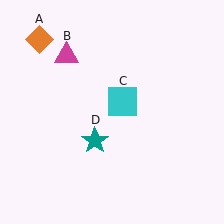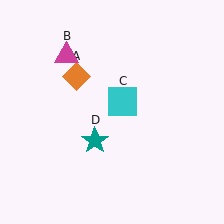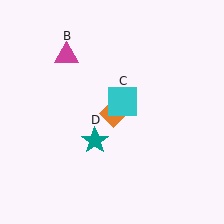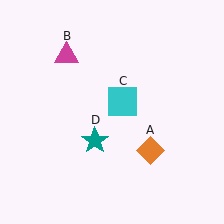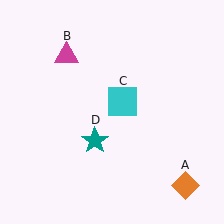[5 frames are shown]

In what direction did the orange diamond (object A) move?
The orange diamond (object A) moved down and to the right.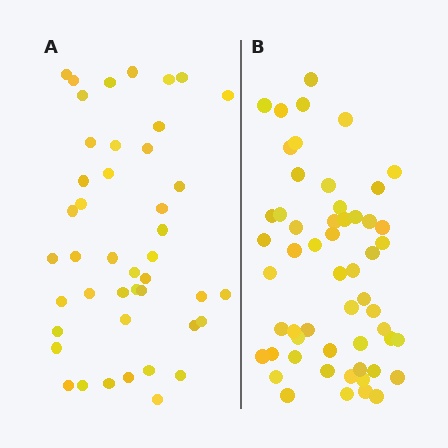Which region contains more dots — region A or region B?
Region B (the right region) has more dots.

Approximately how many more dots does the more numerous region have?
Region B has roughly 12 or so more dots than region A.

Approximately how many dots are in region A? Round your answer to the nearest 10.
About 40 dots. (The exact count is 44, which rounds to 40.)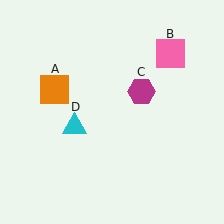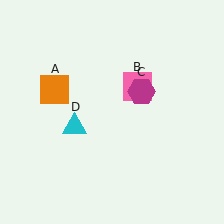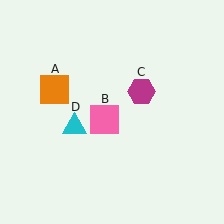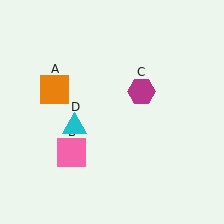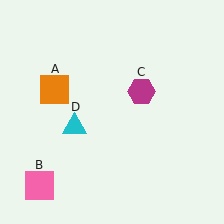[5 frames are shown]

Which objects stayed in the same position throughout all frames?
Orange square (object A) and magenta hexagon (object C) and cyan triangle (object D) remained stationary.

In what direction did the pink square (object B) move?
The pink square (object B) moved down and to the left.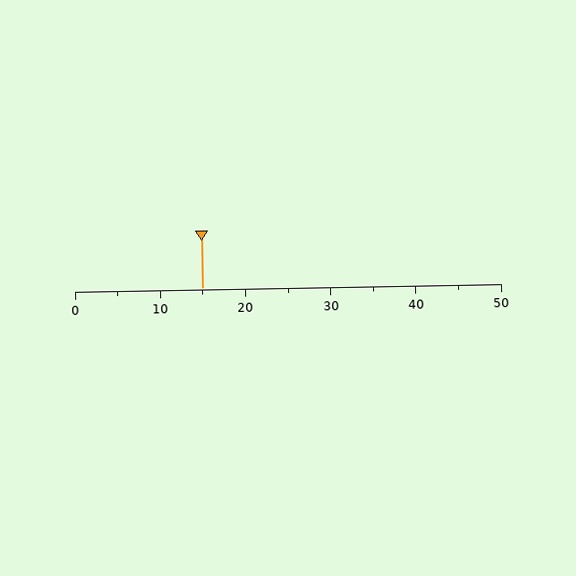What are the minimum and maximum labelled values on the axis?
The axis runs from 0 to 50.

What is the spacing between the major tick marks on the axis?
The major ticks are spaced 10 apart.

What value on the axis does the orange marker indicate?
The marker indicates approximately 15.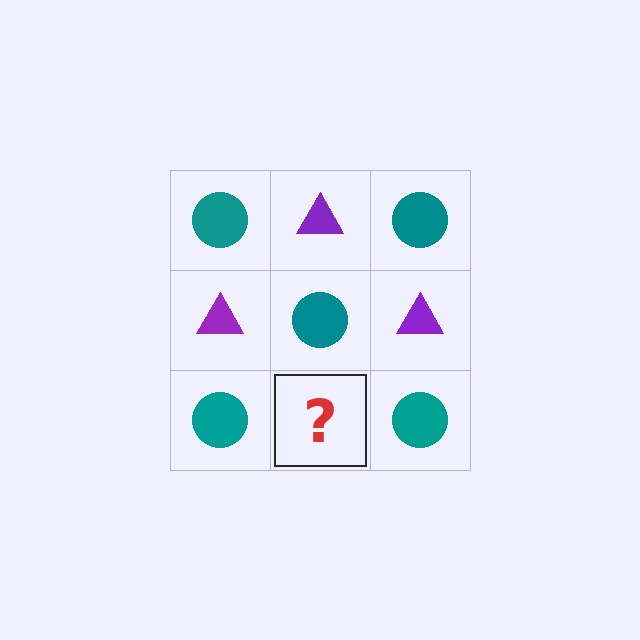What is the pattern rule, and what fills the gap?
The rule is that it alternates teal circle and purple triangle in a checkerboard pattern. The gap should be filled with a purple triangle.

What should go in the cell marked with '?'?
The missing cell should contain a purple triangle.